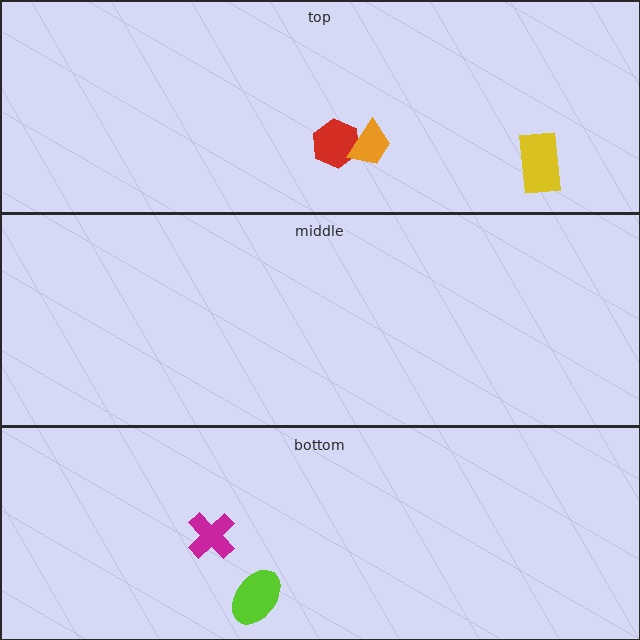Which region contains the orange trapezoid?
The top region.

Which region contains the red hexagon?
The top region.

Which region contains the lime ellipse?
The bottom region.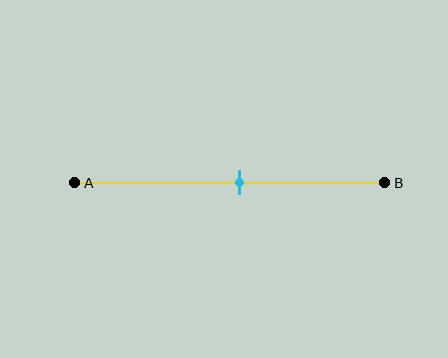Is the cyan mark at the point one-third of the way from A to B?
No, the mark is at about 55% from A, not at the 33% one-third point.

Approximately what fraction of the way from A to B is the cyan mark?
The cyan mark is approximately 55% of the way from A to B.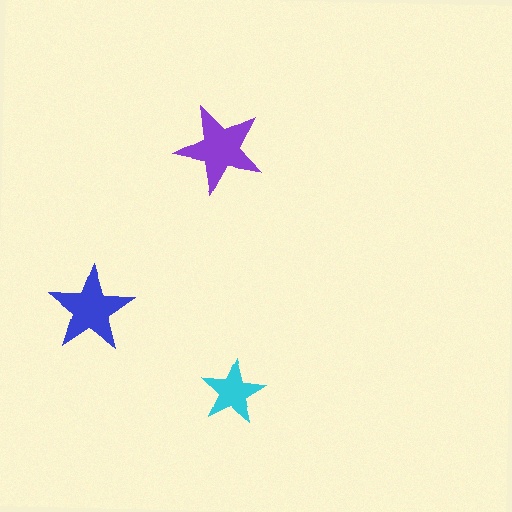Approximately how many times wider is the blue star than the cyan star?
About 1.5 times wider.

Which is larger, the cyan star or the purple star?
The purple one.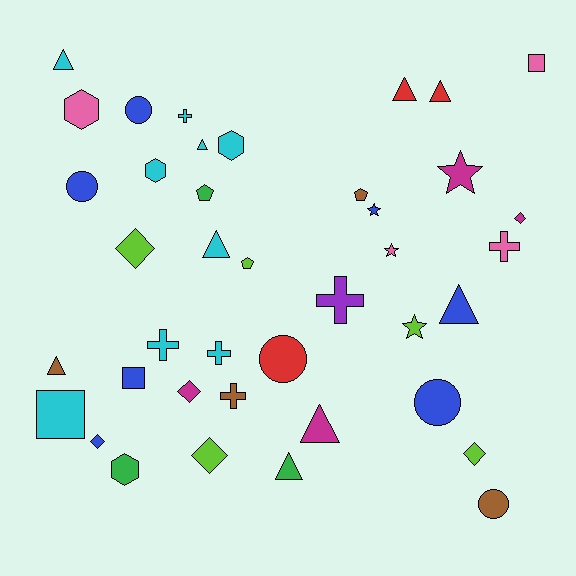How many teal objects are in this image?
There are no teal objects.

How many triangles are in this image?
There are 9 triangles.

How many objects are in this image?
There are 40 objects.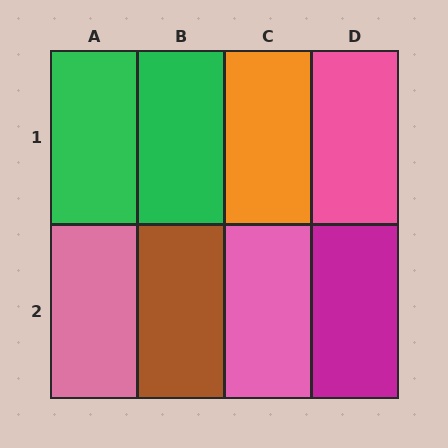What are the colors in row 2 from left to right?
Pink, brown, pink, magenta.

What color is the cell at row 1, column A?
Green.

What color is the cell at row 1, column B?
Green.